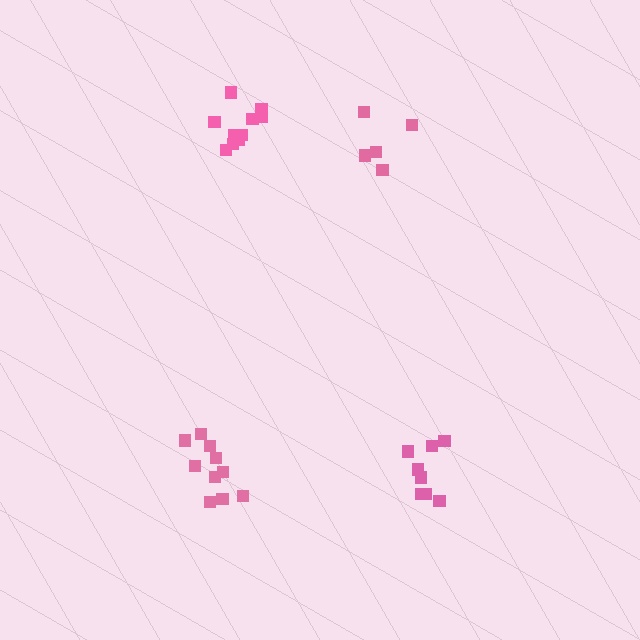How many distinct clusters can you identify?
There are 4 distinct clusters.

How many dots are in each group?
Group 1: 5 dots, Group 2: 8 dots, Group 3: 10 dots, Group 4: 10 dots (33 total).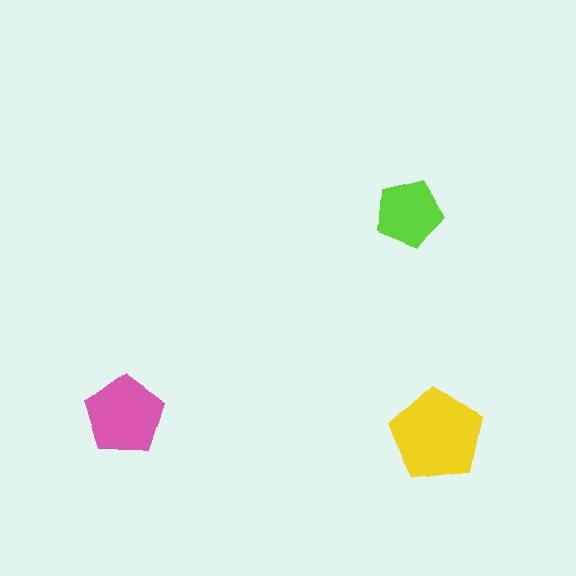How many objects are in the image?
There are 3 objects in the image.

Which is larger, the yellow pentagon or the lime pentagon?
The yellow one.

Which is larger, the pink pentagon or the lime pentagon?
The pink one.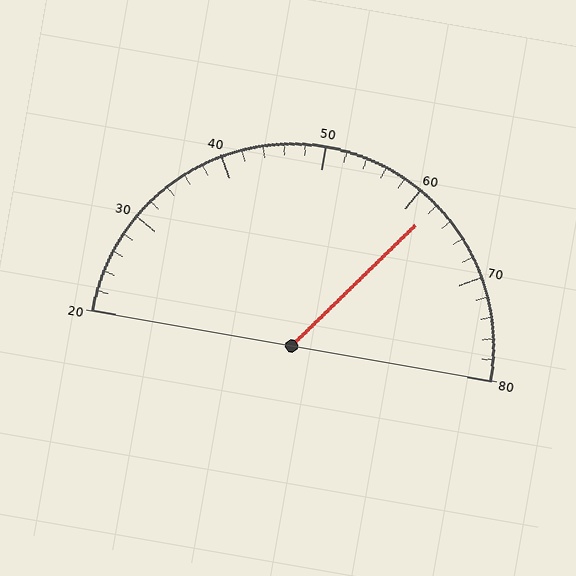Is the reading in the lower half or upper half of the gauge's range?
The reading is in the upper half of the range (20 to 80).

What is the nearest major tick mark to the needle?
The nearest major tick mark is 60.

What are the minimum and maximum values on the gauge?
The gauge ranges from 20 to 80.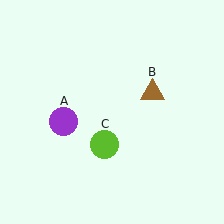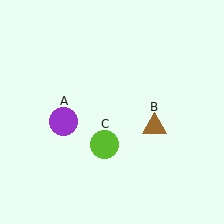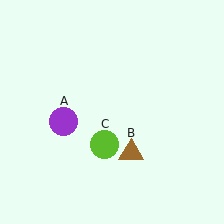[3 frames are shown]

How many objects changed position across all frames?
1 object changed position: brown triangle (object B).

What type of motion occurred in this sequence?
The brown triangle (object B) rotated clockwise around the center of the scene.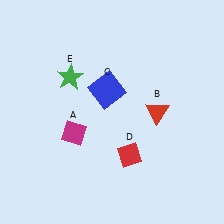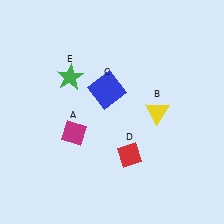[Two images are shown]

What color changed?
The triangle (B) changed from red in Image 1 to yellow in Image 2.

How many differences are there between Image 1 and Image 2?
There is 1 difference between the two images.